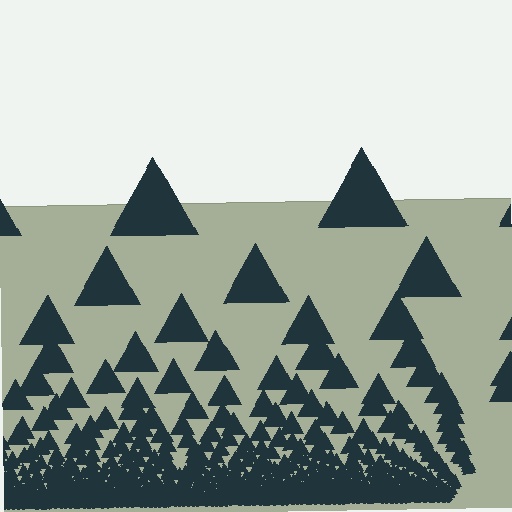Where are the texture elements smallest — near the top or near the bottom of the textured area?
Near the bottom.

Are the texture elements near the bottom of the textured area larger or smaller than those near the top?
Smaller. The gradient is inverted — elements near the bottom are smaller and denser.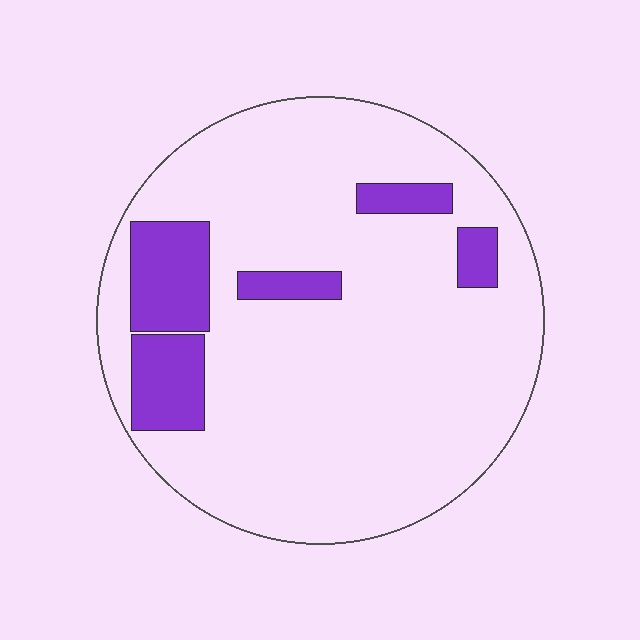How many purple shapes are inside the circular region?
5.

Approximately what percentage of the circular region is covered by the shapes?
Approximately 15%.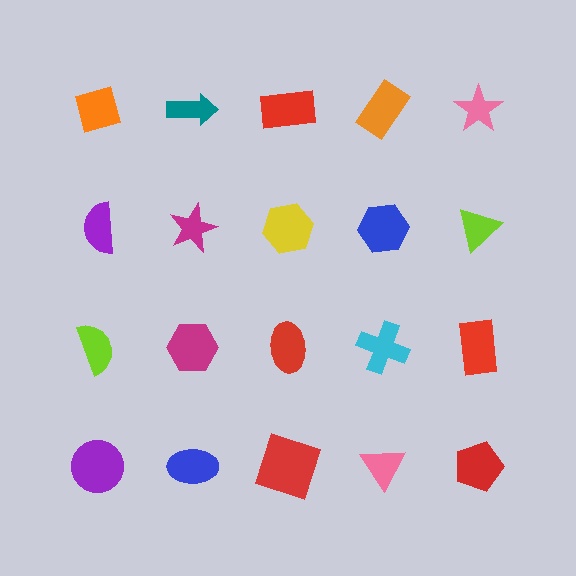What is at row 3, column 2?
A magenta hexagon.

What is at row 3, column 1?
A lime semicircle.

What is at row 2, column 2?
A magenta star.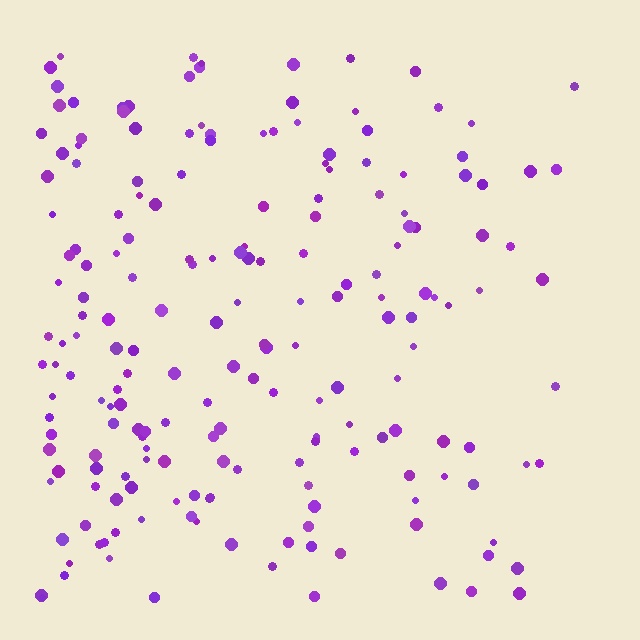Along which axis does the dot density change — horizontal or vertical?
Horizontal.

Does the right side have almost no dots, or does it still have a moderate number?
Still a moderate number, just noticeably fewer than the left.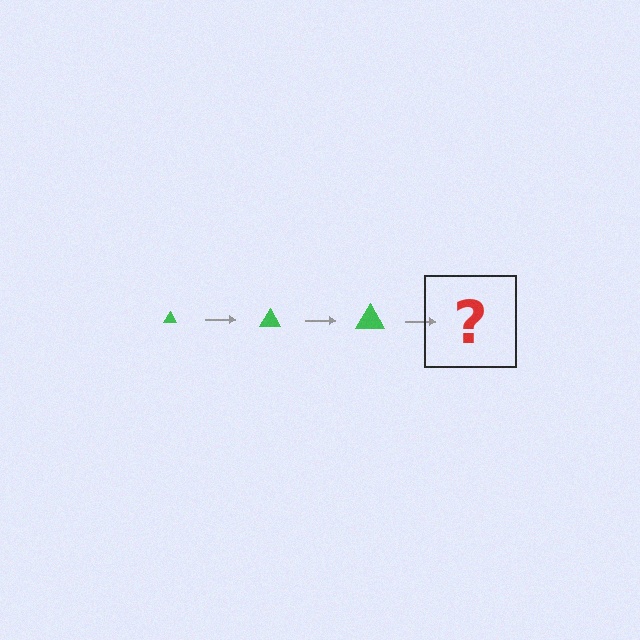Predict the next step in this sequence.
The next step is a green triangle, larger than the previous one.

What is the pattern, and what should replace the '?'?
The pattern is that the triangle gets progressively larger each step. The '?' should be a green triangle, larger than the previous one.